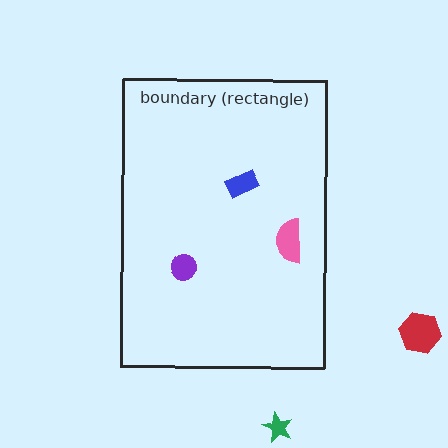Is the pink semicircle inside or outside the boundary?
Inside.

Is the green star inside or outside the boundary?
Outside.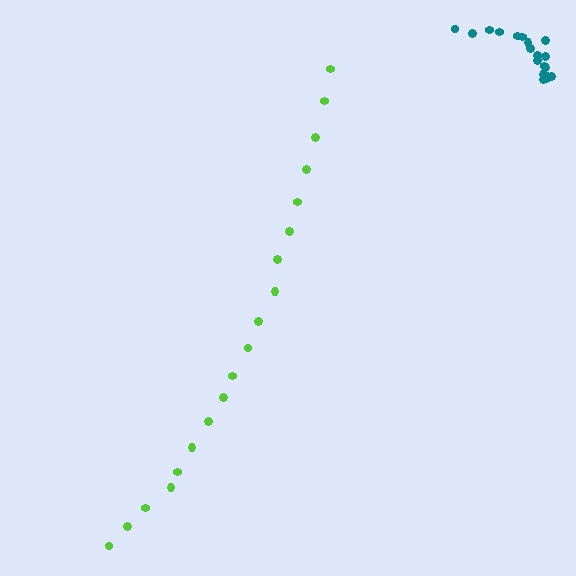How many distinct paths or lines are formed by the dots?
There are 2 distinct paths.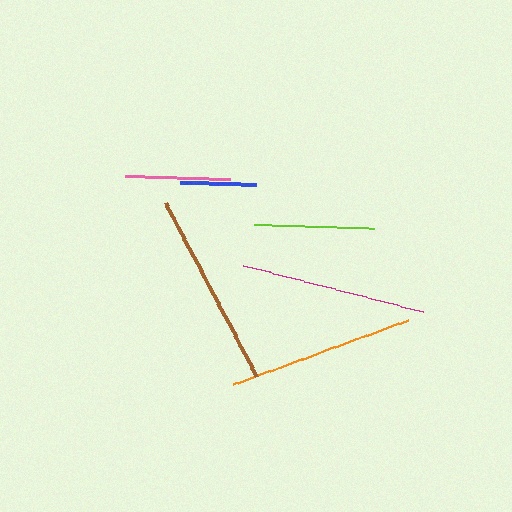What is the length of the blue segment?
The blue segment is approximately 76 pixels long.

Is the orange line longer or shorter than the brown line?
The brown line is longer than the orange line.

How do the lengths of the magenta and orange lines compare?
The magenta and orange lines are approximately the same length.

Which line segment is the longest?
The brown line is the longest at approximately 197 pixels.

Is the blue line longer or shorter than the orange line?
The orange line is longer than the blue line.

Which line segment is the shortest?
The blue line is the shortest at approximately 76 pixels.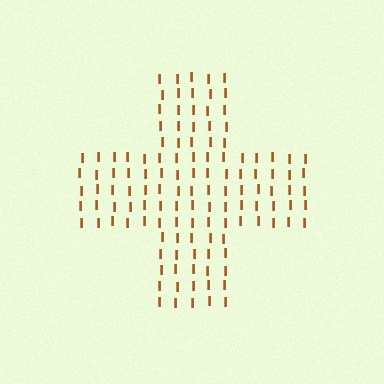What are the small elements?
The small elements are letter I's.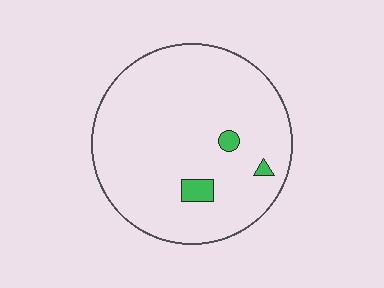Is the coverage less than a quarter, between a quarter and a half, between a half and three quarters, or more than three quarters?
Less than a quarter.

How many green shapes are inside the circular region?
3.